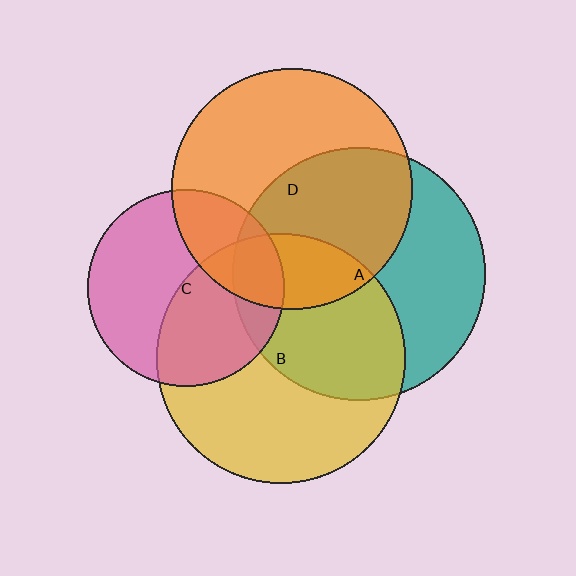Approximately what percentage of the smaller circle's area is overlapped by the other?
Approximately 50%.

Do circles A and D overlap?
Yes.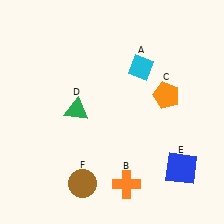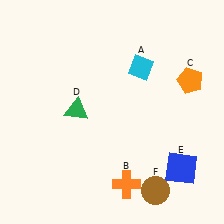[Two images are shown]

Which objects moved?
The objects that moved are: the orange pentagon (C), the brown circle (F).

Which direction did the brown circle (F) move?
The brown circle (F) moved right.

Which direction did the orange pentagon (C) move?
The orange pentagon (C) moved right.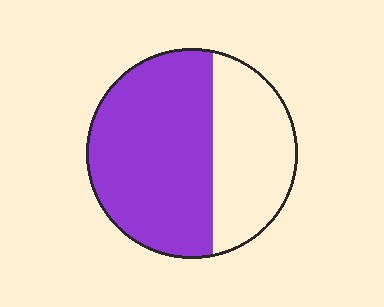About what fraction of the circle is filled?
About five eighths (5/8).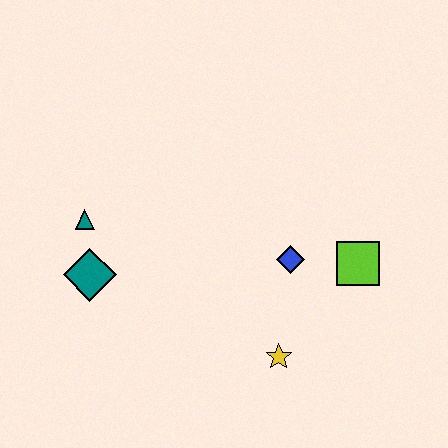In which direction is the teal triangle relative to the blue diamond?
The teal triangle is to the left of the blue diamond.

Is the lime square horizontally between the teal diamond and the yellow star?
No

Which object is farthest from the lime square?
The teal triangle is farthest from the lime square.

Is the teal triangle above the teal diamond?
Yes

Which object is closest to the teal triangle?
The teal diamond is closest to the teal triangle.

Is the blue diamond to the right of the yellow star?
Yes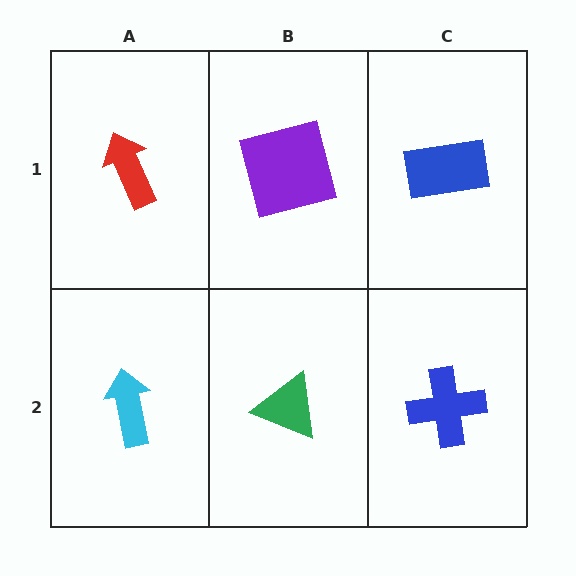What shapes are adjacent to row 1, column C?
A blue cross (row 2, column C), a purple square (row 1, column B).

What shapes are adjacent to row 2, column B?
A purple square (row 1, column B), a cyan arrow (row 2, column A), a blue cross (row 2, column C).